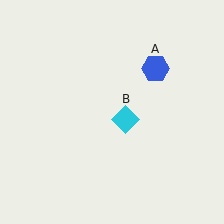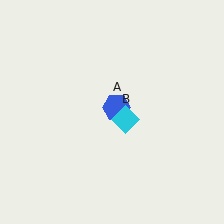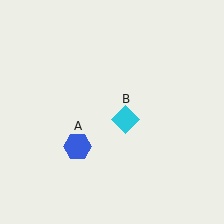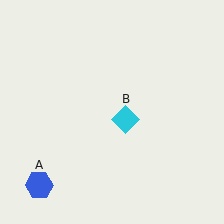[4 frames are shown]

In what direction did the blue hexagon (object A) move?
The blue hexagon (object A) moved down and to the left.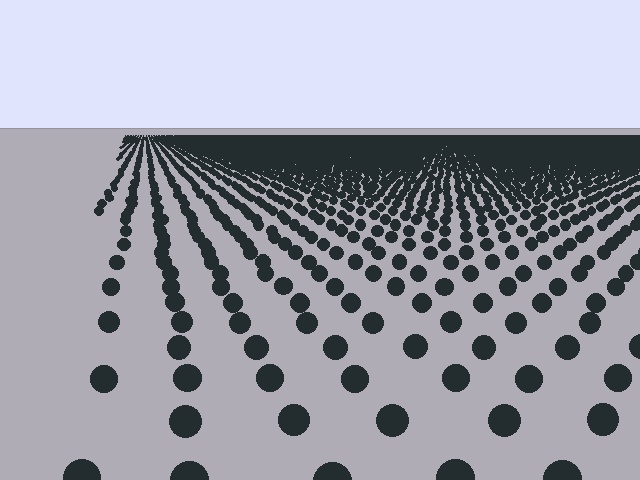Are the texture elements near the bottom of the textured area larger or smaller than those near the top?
Larger. Near the bottom, elements are closer to the viewer and appear at a bigger on-screen size.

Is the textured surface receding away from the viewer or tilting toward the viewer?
The surface is receding away from the viewer. Texture elements get smaller and denser toward the top.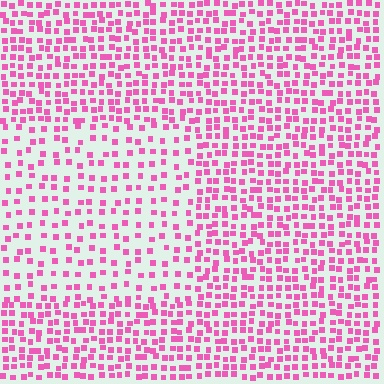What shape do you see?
I see a rectangle.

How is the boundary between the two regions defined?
The boundary is defined by a change in element density (approximately 1.9x ratio). All elements are the same color, size, and shape.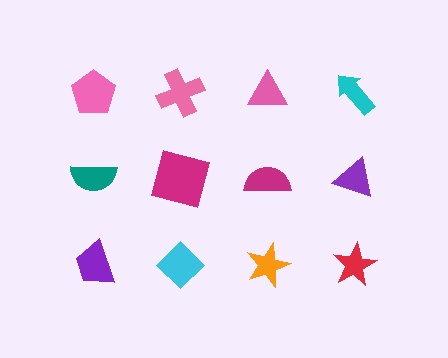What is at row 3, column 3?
An orange star.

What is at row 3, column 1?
A purple trapezoid.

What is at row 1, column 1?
A pink pentagon.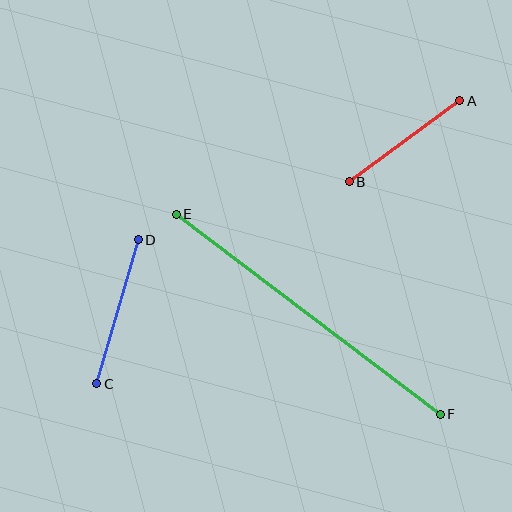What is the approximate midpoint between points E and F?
The midpoint is at approximately (308, 314) pixels.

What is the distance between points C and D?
The distance is approximately 150 pixels.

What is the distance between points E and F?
The distance is approximately 332 pixels.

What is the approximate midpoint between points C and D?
The midpoint is at approximately (118, 312) pixels.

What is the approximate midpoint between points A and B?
The midpoint is at approximately (405, 141) pixels.